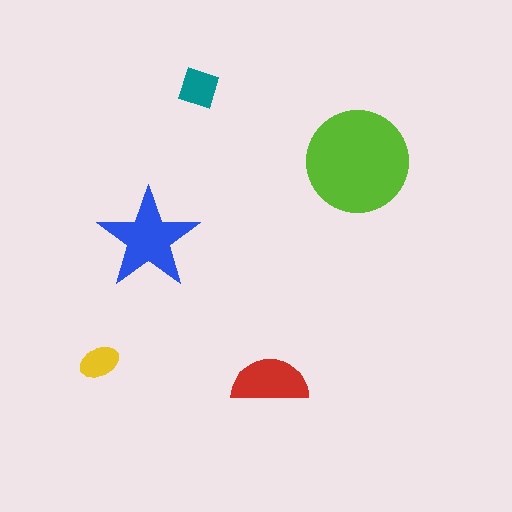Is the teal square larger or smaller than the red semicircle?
Smaller.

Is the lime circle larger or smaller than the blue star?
Larger.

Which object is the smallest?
The yellow ellipse.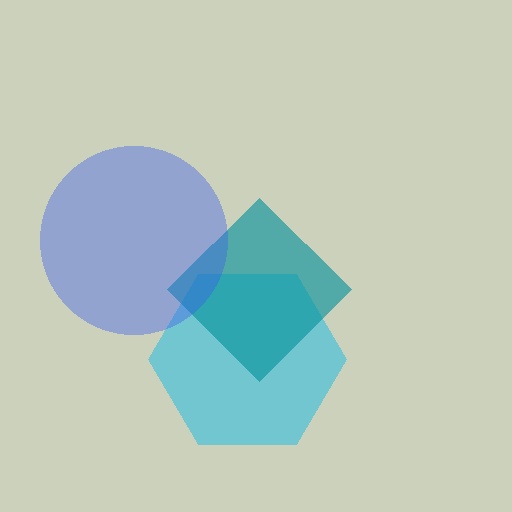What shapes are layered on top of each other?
The layered shapes are: a cyan hexagon, a teal diamond, a blue circle.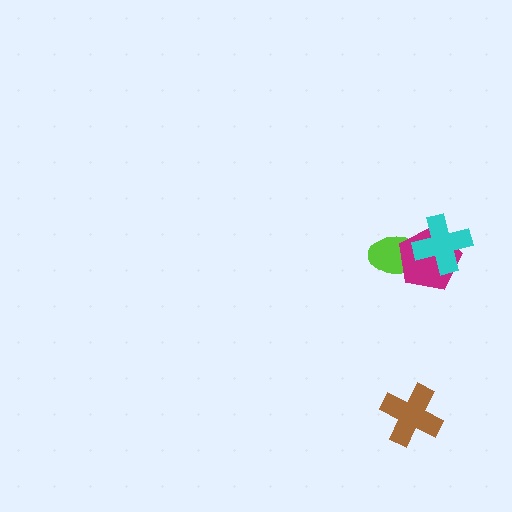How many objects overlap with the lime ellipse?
2 objects overlap with the lime ellipse.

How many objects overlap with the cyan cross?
2 objects overlap with the cyan cross.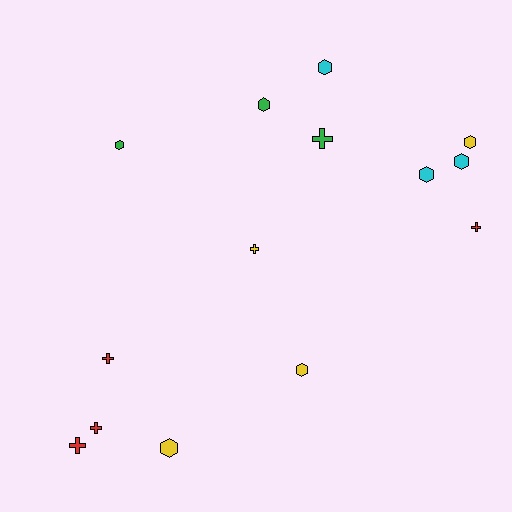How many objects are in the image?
There are 14 objects.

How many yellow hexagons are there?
There are 3 yellow hexagons.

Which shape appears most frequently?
Hexagon, with 8 objects.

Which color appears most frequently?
Yellow, with 4 objects.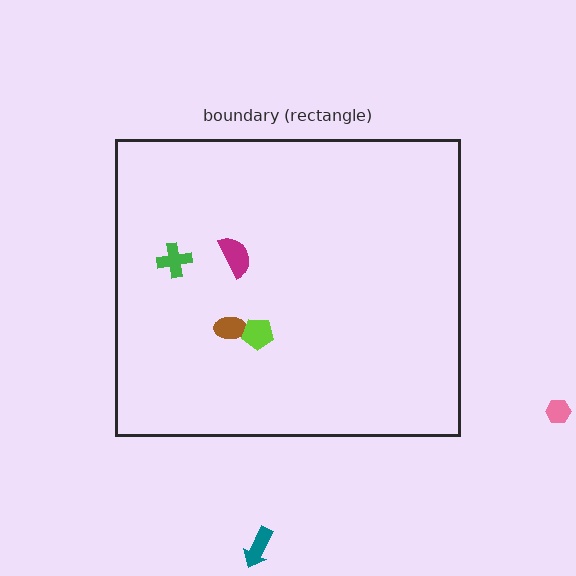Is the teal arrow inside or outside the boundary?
Outside.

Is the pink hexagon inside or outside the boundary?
Outside.